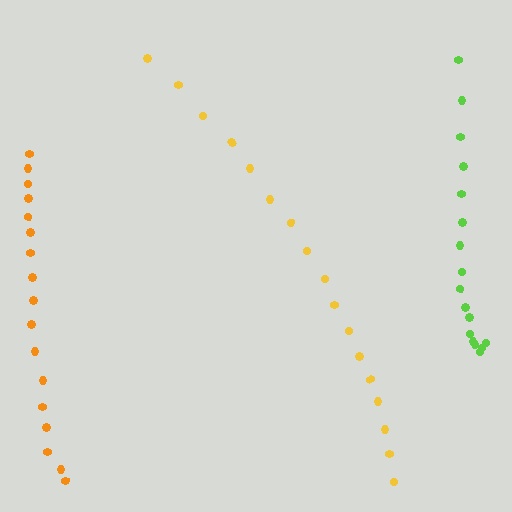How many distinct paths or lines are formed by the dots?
There are 3 distinct paths.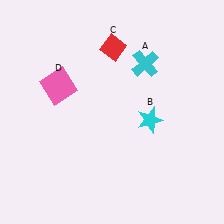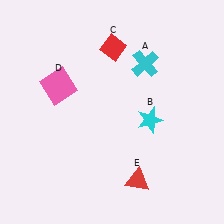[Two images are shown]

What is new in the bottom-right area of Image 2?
A red triangle (E) was added in the bottom-right area of Image 2.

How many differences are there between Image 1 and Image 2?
There is 1 difference between the two images.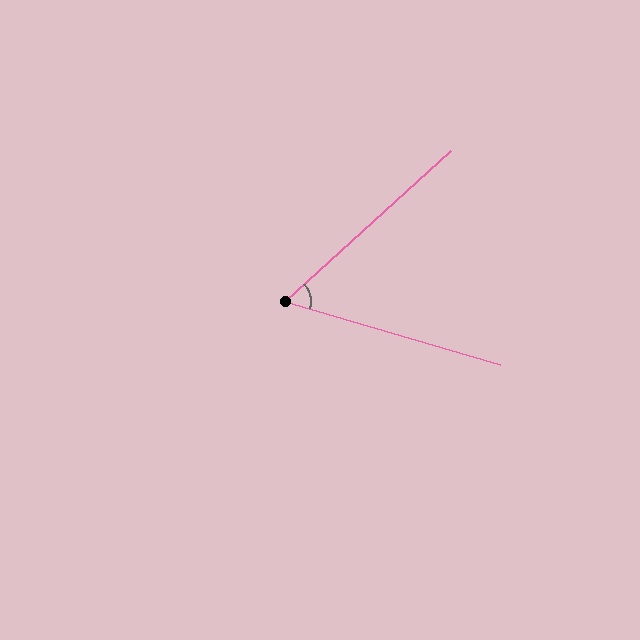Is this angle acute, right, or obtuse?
It is acute.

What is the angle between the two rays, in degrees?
Approximately 59 degrees.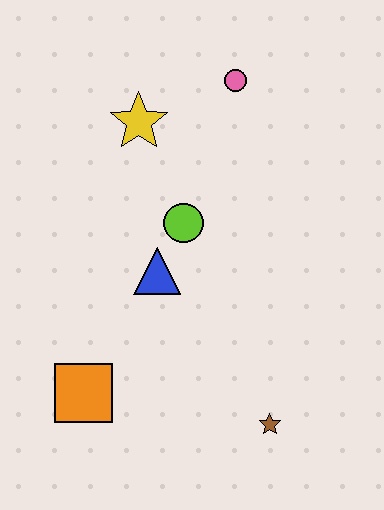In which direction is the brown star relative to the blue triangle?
The brown star is below the blue triangle.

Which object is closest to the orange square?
The blue triangle is closest to the orange square.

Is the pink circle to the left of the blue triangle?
No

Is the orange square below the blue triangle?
Yes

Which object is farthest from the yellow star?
The brown star is farthest from the yellow star.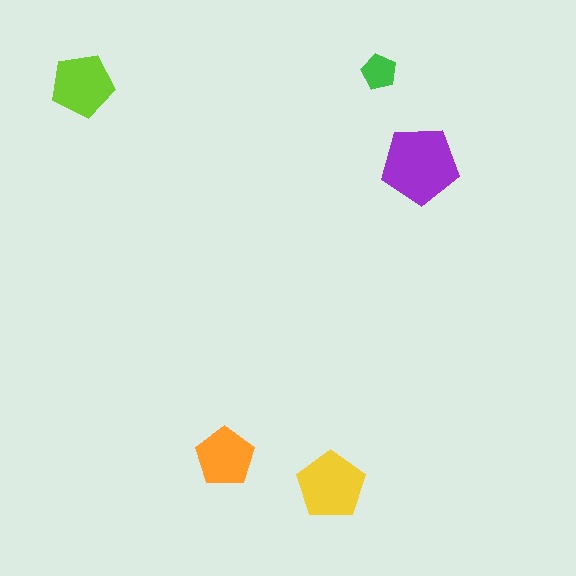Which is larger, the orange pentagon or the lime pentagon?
The lime one.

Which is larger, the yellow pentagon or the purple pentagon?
The purple one.